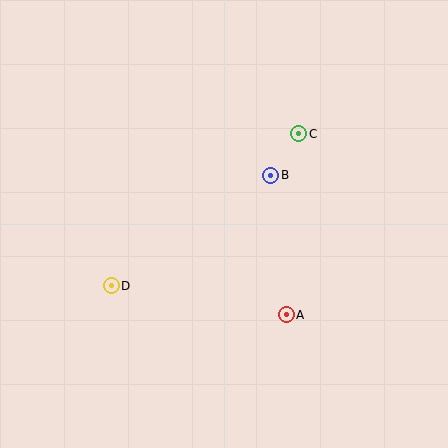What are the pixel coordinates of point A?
Point A is at (286, 315).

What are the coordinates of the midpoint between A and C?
The midpoint between A and C is at (292, 224).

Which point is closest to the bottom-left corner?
Point D is closest to the bottom-left corner.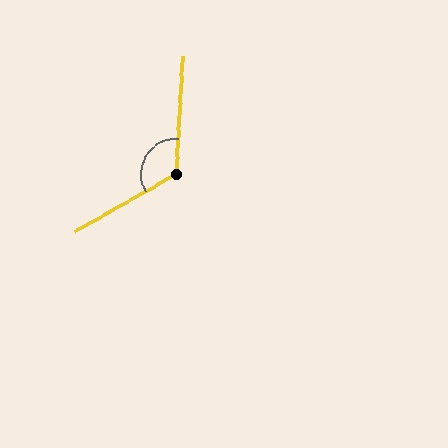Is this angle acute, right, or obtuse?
It is obtuse.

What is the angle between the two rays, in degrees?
Approximately 123 degrees.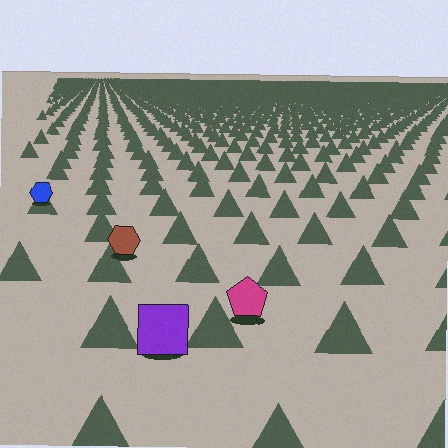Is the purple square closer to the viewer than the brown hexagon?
Yes. The purple square is closer — you can tell from the texture gradient: the ground texture is coarser near it.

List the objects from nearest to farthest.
From nearest to farthest: the purple square, the magenta pentagon, the brown hexagon, the blue hexagon.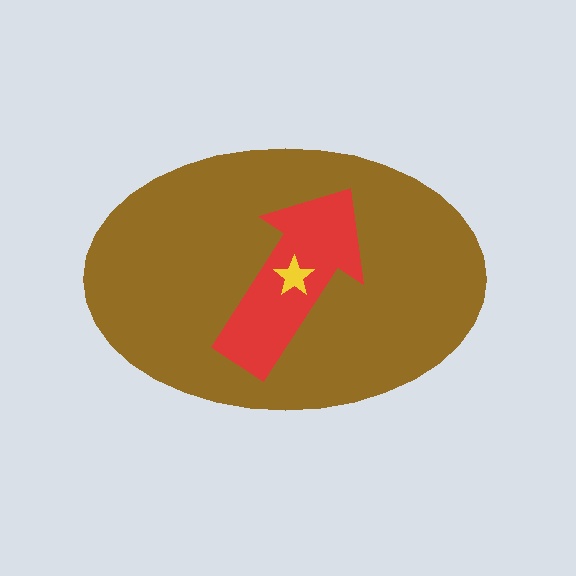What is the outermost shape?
The brown ellipse.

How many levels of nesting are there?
3.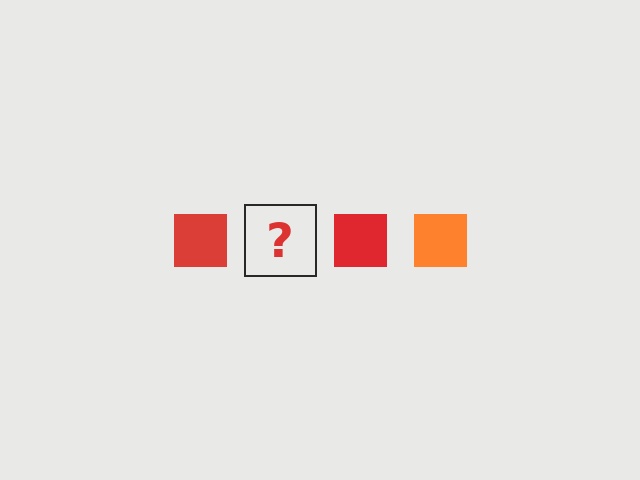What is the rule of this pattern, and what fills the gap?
The rule is that the pattern cycles through red, orange squares. The gap should be filled with an orange square.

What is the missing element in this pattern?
The missing element is an orange square.